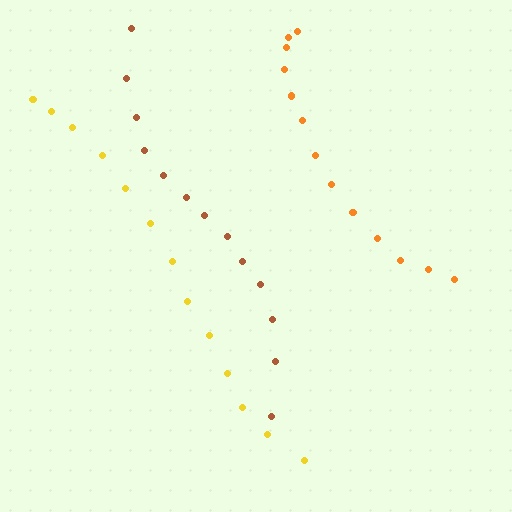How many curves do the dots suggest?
There are 3 distinct paths.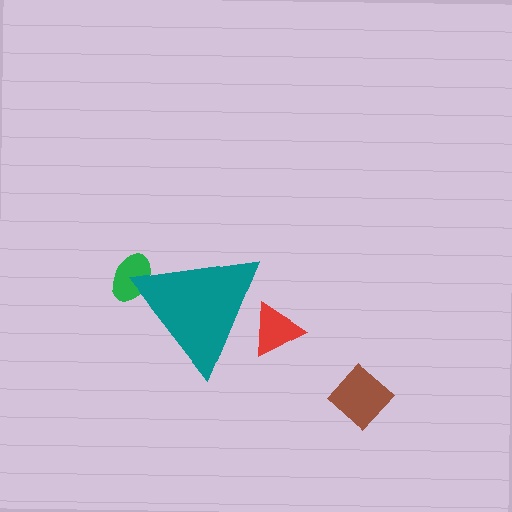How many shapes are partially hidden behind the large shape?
2 shapes are partially hidden.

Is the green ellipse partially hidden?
Yes, the green ellipse is partially hidden behind the teal triangle.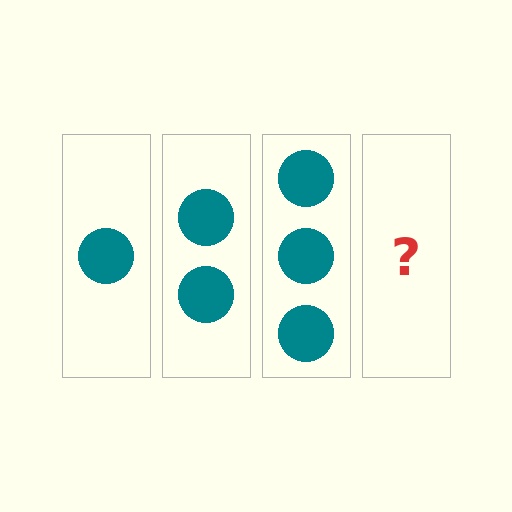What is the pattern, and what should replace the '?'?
The pattern is that each step adds one more circle. The '?' should be 4 circles.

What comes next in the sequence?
The next element should be 4 circles.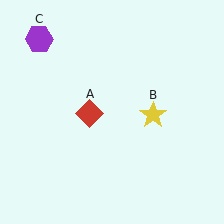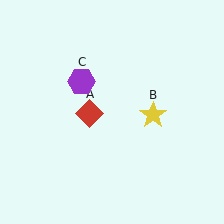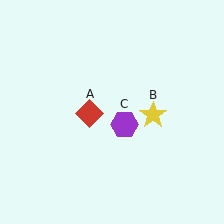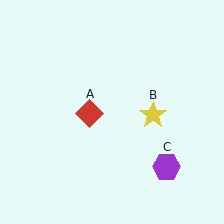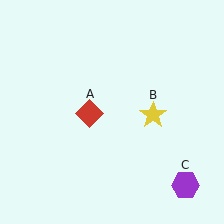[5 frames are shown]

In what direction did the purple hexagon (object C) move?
The purple hexagon (object C) moved down and to the right.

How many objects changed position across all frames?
1 object changed position: purple hexagon (object C).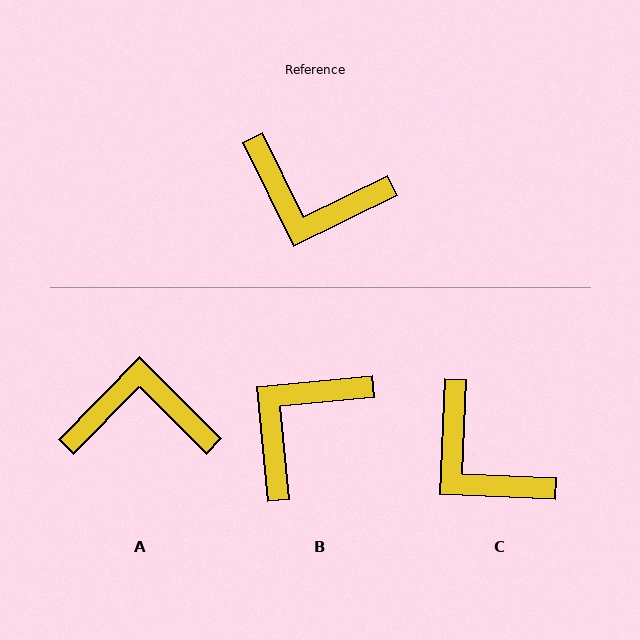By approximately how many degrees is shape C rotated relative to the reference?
Approximately 28 degrees clockwise.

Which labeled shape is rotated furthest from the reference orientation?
A, about 161 degrees away.